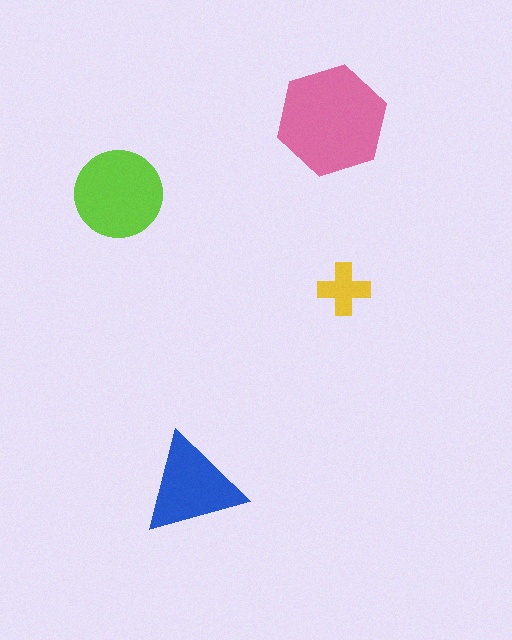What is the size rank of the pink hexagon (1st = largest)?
1st.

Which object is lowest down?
The blue triangle is bottommost.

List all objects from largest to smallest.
The pink hexagon, the lime circle, the blue triangle, the yellow cross.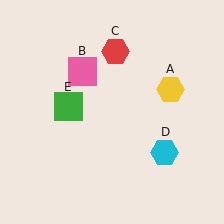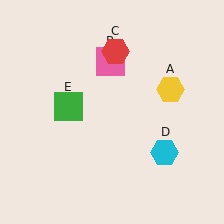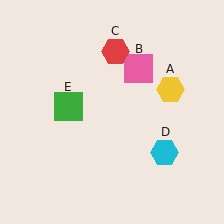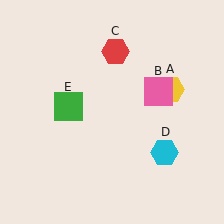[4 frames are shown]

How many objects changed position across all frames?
1 object changed position: pink square (object B).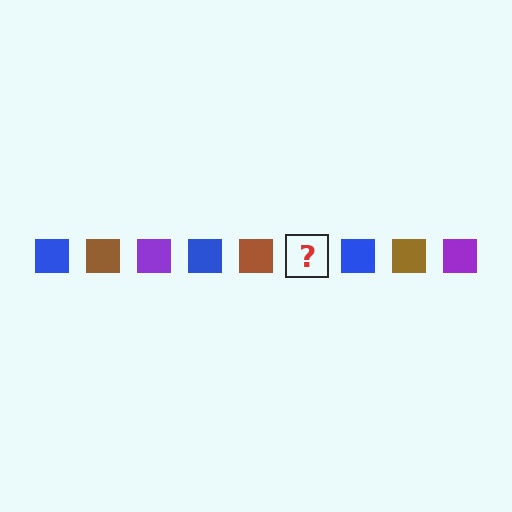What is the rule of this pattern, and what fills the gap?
The rule is that the pattern cycles through blue, brown, purple squares. The gap should be filled with a purple square.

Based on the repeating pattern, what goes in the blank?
The blank should be a purple square.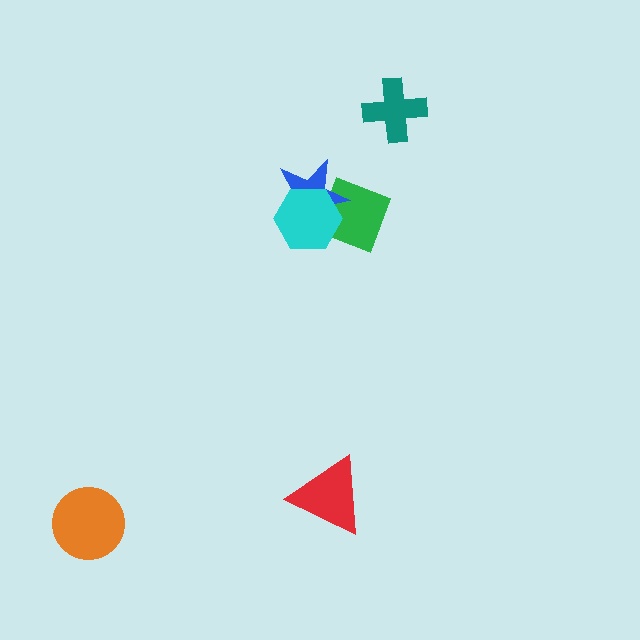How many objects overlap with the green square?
2 objects overlap with the green square.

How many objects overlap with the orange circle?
0 objects overlap with the orange circle.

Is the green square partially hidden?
Yes, it is partially covered by another shape.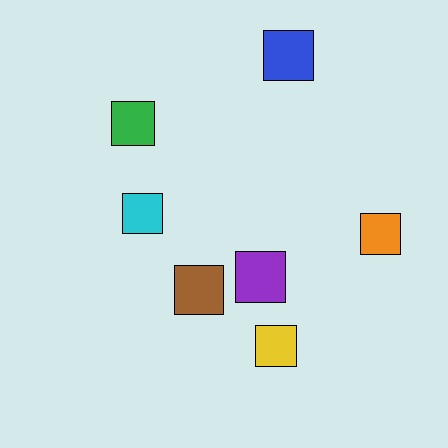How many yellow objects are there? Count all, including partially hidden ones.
There is 1 yellow object.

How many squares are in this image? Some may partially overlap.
There are 7 squares.